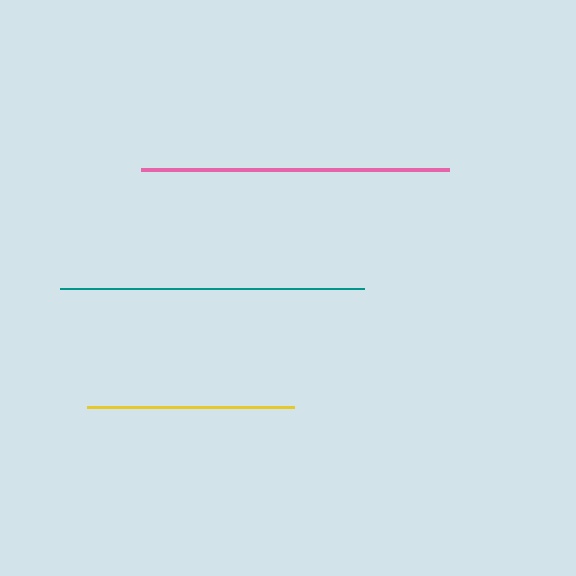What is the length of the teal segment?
The teal segment is approximately 303 pixels long.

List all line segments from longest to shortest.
From longest to shortest: pink, teal, yellow.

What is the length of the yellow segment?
The yellow segment is approximately 207 pixels long.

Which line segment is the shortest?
The yellow line is the shortest at approximately 207 pixels.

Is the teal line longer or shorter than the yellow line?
The teal line is longer than the yellow line.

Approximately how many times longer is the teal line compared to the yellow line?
The teal line is approximately 1.5 times the length of the yellow line.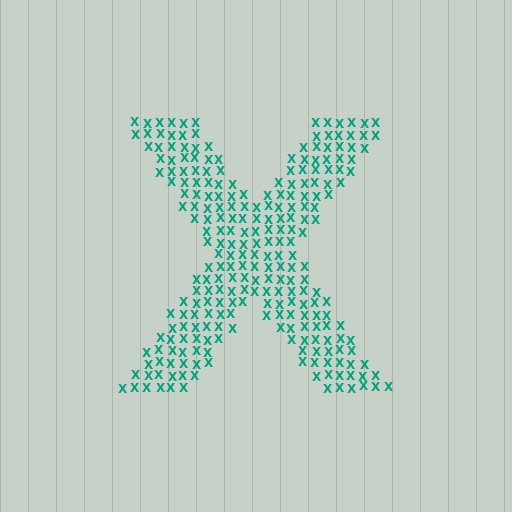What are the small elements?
The small elements are letter X's.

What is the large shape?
The large shape is the letter X.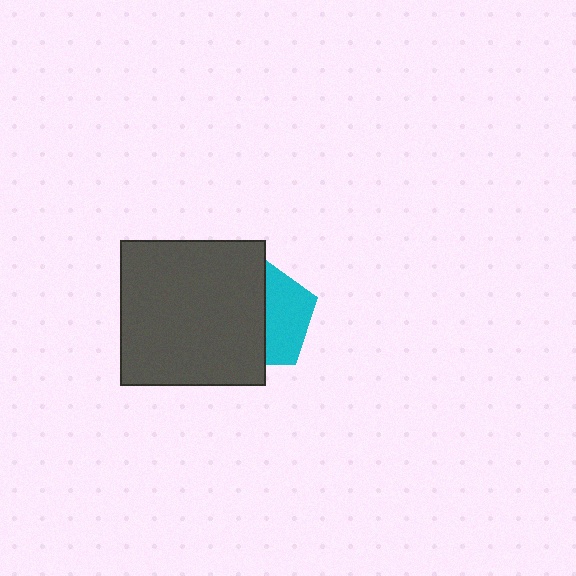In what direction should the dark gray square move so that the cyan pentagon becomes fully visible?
The dark gray square should move left. That is the shortest direction to clear the overlap and leave the cyan pentagon fully visible.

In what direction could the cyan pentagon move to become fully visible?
The cyan pentagon could move right. That would shift it out from behind the dark gray square entirely.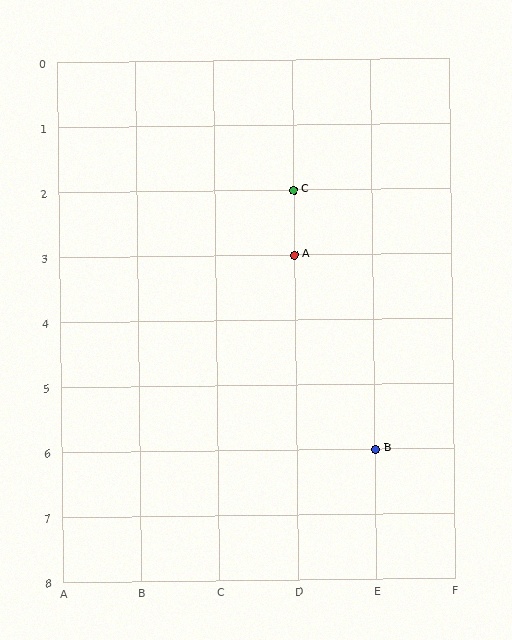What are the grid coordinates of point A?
Point A is at grid coordinates (D, 3).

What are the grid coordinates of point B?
Point B is at grid coordinates (E, 6).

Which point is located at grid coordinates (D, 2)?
Point C is at (D, 2).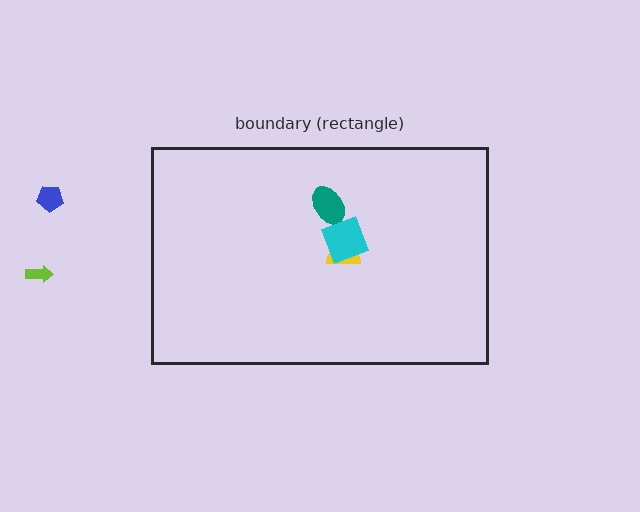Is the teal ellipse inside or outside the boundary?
Inside.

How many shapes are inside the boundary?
3 inside, 2 outside.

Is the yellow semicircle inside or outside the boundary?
Inside.